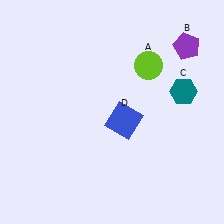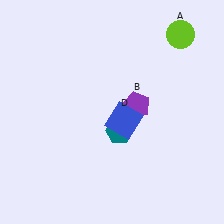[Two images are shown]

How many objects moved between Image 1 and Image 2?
3 objects moved between the two images.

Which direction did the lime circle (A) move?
The lime circle (A) moved right.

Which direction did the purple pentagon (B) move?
The purple pentagon (B) moved down.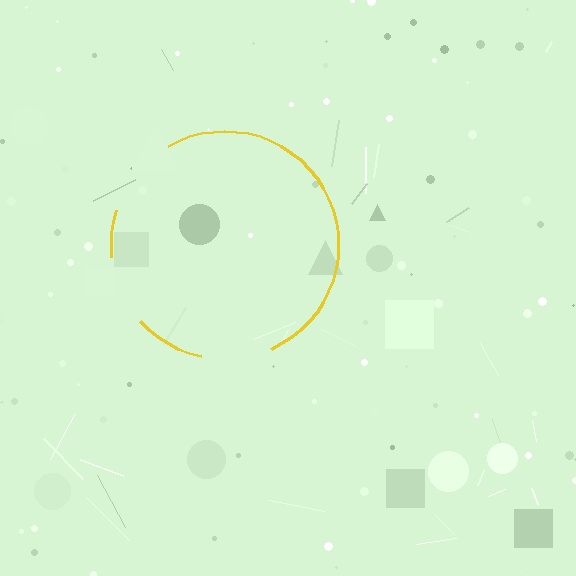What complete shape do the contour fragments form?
The contour fragments form a circle.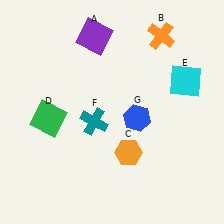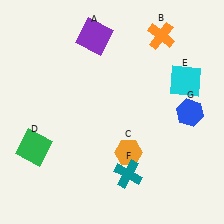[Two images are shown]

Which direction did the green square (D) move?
The green square (D) moved down.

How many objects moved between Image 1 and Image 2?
3 objects moved between the two images.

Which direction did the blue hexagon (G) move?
The blue hexagon (G) moved right.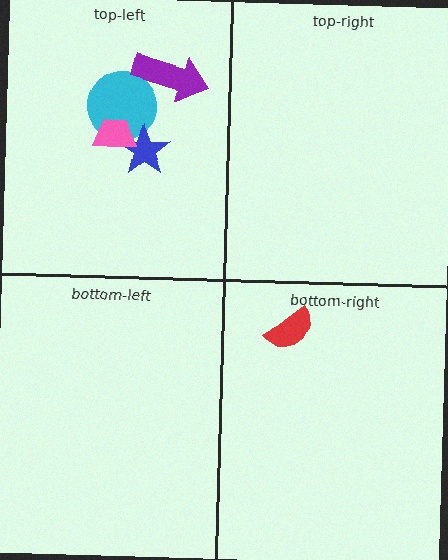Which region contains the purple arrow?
The top-left region.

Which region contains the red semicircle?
The bottom-right region.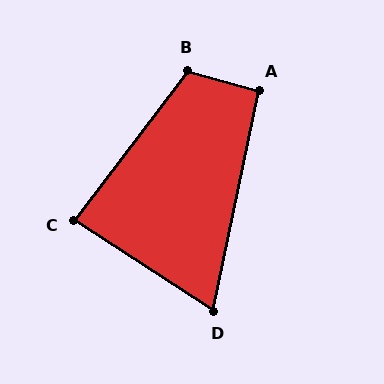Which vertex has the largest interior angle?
B, at approximately 111 degrees.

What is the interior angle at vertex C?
Approximately 86 degrees (approximately right).